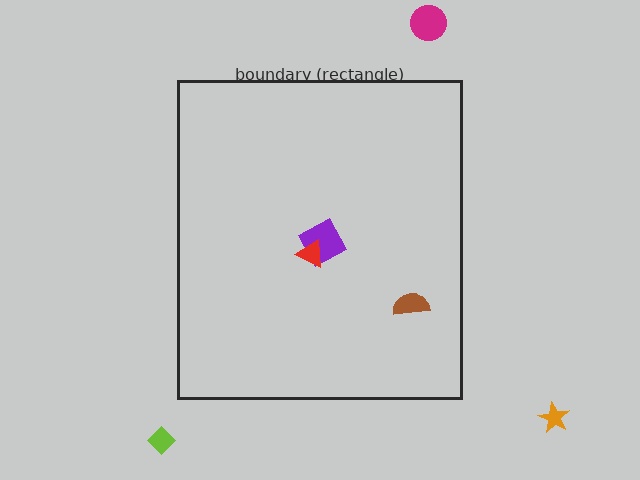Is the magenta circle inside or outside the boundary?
Outside.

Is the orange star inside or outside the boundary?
Outside.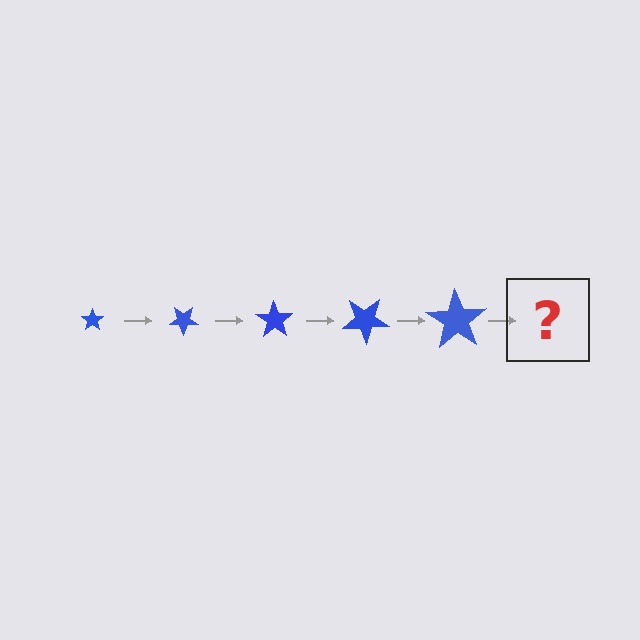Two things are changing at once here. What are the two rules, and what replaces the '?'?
The two rules are that the star grows larger each step and it rotates 35 degrees each step. The '?' should be a star, larger than the previous one and rotated 175 degrees from the start.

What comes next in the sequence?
The next element should be a star, larger than the previous one and rotated 175 degrees from the start.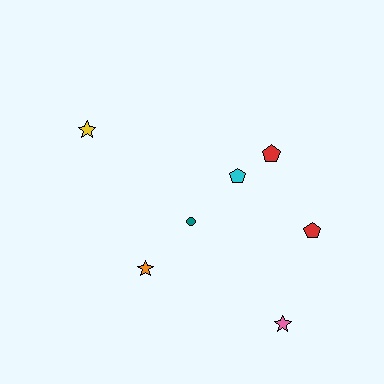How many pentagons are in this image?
There are 3 pentagons.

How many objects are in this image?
There are 7 objects.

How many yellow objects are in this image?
There is 1 yellow object.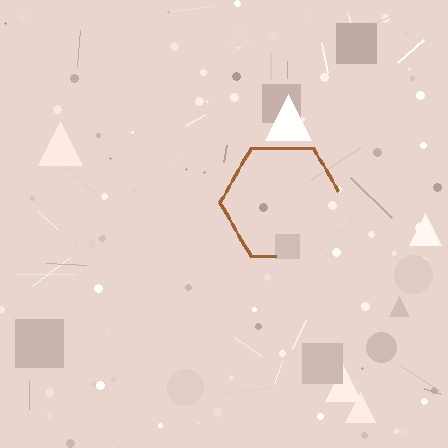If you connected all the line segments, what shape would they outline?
They would outline a hexagon.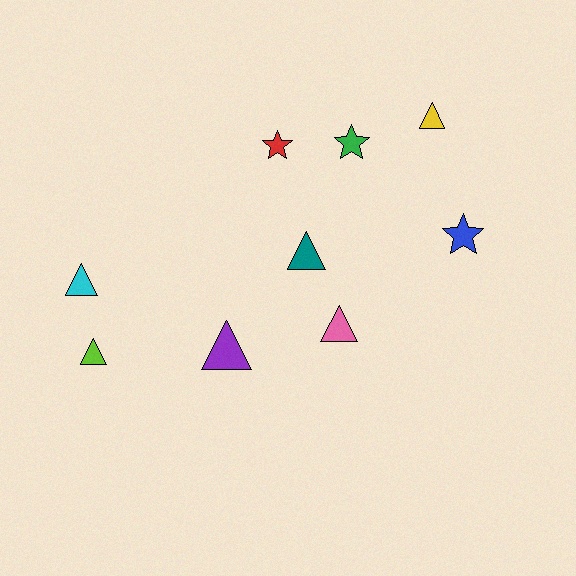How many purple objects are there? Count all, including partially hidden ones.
There is 1 purple object.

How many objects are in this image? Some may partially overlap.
There are 9 objects.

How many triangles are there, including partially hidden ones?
There are 6 triangles.